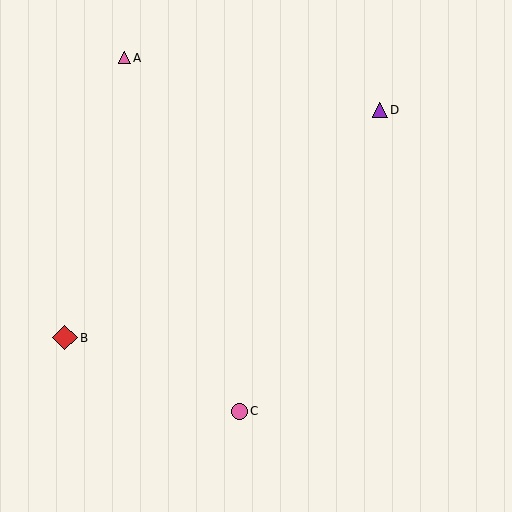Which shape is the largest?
The red diamond (labeled B) is the largest.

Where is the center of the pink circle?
The center of the pink circle is at (240, 411).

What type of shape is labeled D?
Shape D is a purple triangle.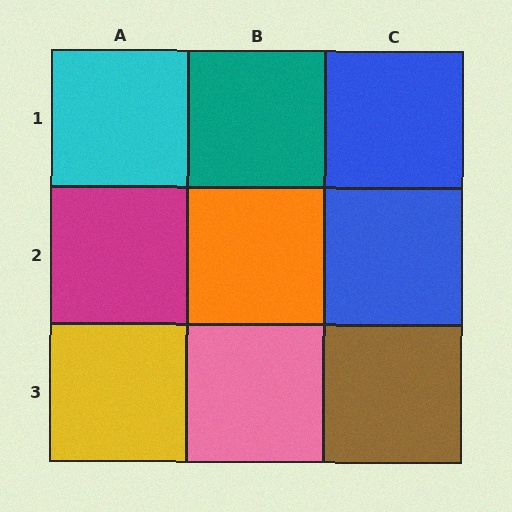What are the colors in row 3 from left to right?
Yellow, pink, brown.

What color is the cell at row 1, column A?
Cyan.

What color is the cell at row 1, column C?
Blue.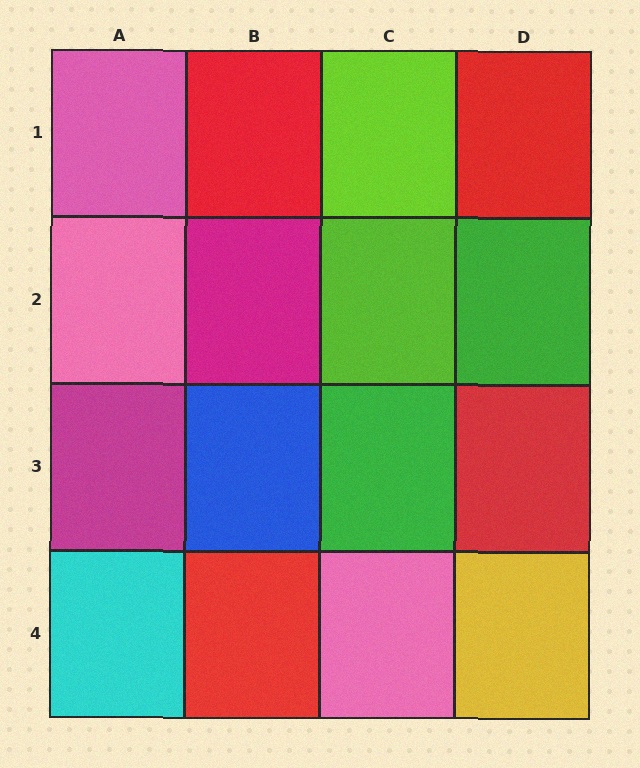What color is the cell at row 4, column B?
Red.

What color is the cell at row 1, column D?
Red.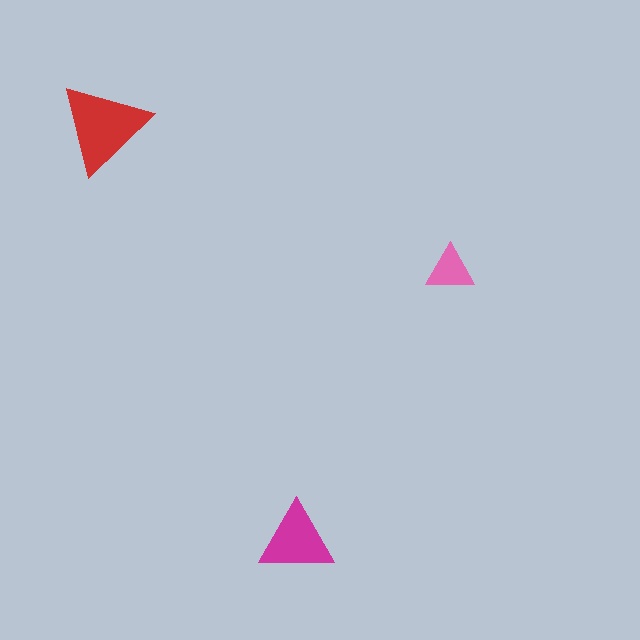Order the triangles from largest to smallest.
the red one, the magenta one, the pink one.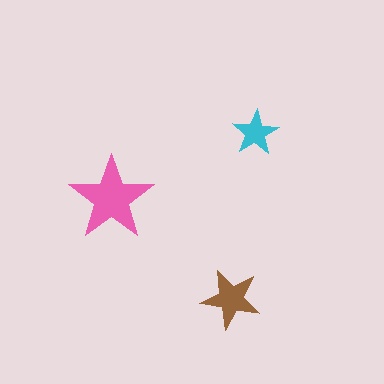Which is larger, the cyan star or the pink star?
The pink one.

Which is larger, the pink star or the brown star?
The pink one.